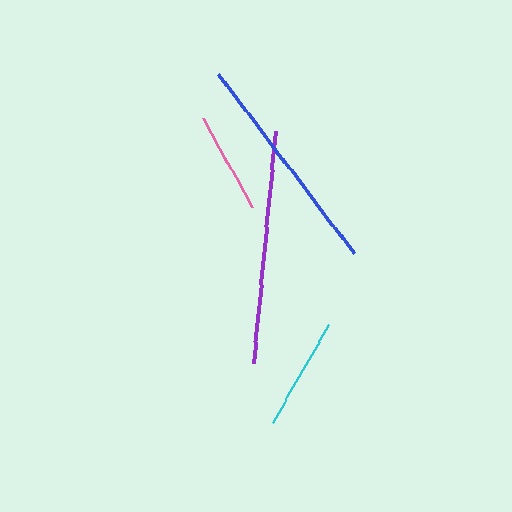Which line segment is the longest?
The purple line is the longest at approximately 233 pixels.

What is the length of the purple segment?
The purple segment is approximately 233 pixels long.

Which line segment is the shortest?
The pink line is the shortest at approximately 101 pixels.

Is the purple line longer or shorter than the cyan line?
The purple line is longer than the cyan line.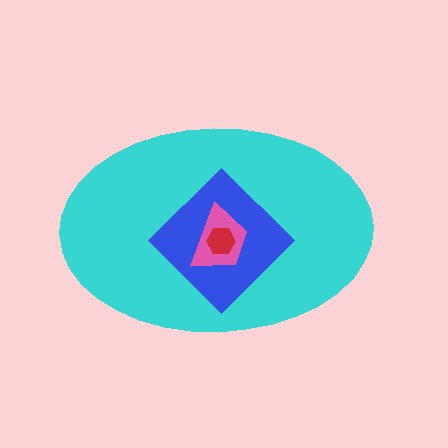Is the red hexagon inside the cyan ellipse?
Yes.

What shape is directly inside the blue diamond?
The pink trapezoid.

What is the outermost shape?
The cyan ellipse.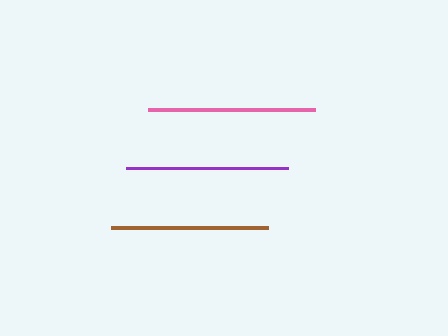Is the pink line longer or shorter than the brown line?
The pink line is longer than the brown line.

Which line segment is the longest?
The pink line is the longest at approximately 167 pixels.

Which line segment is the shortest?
The brown line is the shortest at approximately 158 pixels.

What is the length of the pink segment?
The pink segment is approximately 167 pixels long.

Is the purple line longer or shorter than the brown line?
The purple line is longer than the brown line.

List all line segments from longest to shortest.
From longest to shortest: pink, purple, brown.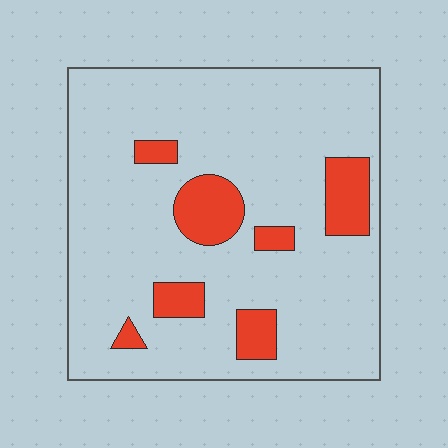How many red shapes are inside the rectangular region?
7.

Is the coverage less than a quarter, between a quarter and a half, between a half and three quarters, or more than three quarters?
Less than a quarter.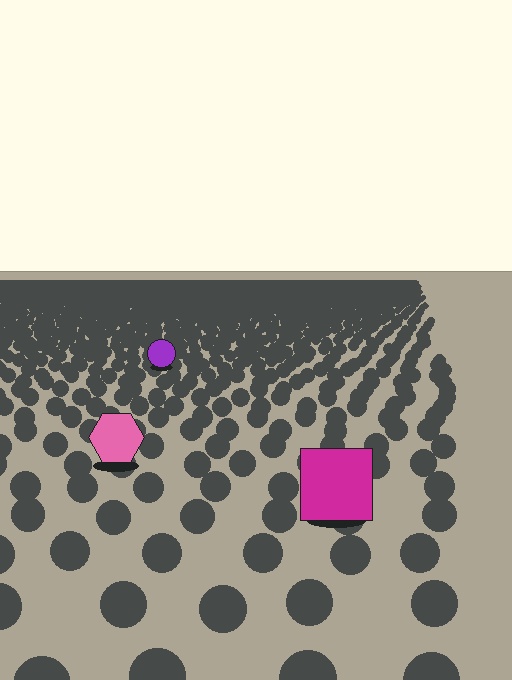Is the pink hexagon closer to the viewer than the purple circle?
Yes. The pink hexagon is closer — you can tell from the texture gradient: the ground texture is coarser near it.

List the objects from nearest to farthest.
From nearest to farthest: the magenta square, the pink hexagon, the purple circle.